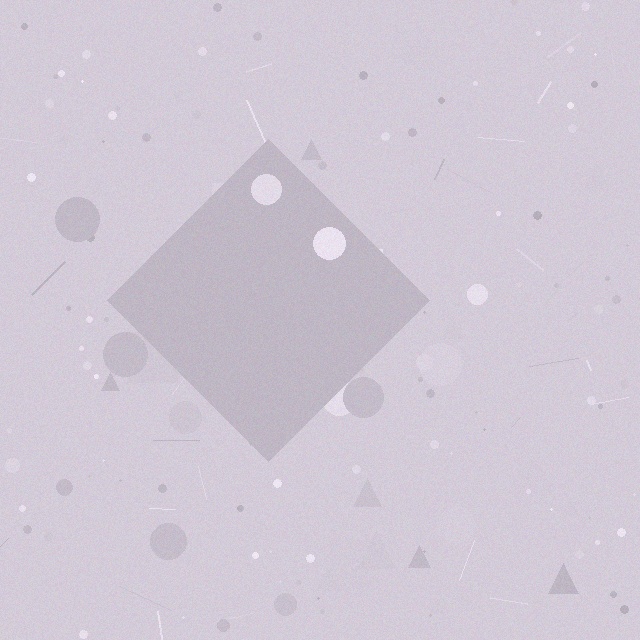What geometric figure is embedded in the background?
A diamond is embedded in the background.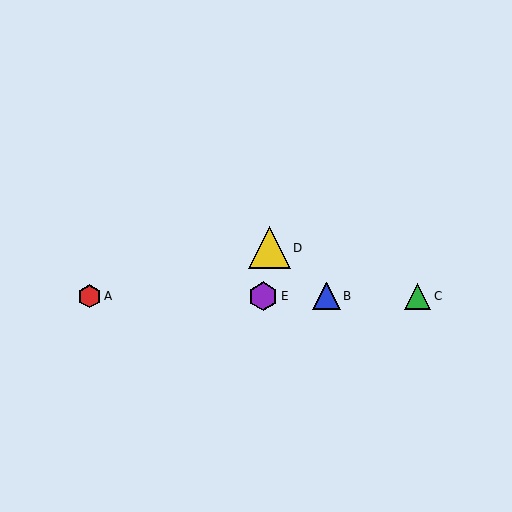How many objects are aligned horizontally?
4 objects (A, B, C, E) are aligned horizontally.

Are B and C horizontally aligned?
Yes, both are at y≈296.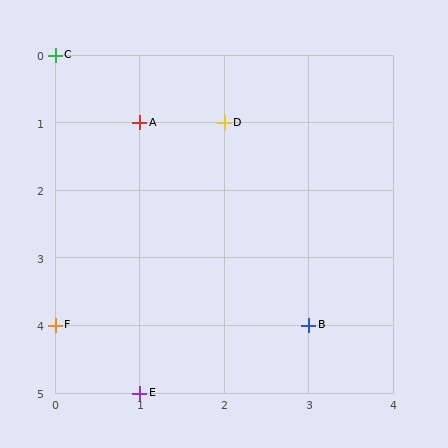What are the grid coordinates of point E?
Point E is at grid coordinates (1, 5).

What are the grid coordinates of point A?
Point A is at grid coordinates (1, 1).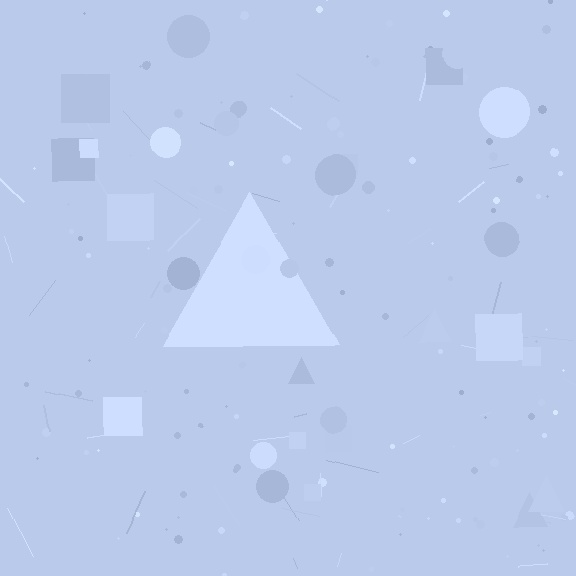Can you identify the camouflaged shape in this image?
The camouflaged shape is a triangle.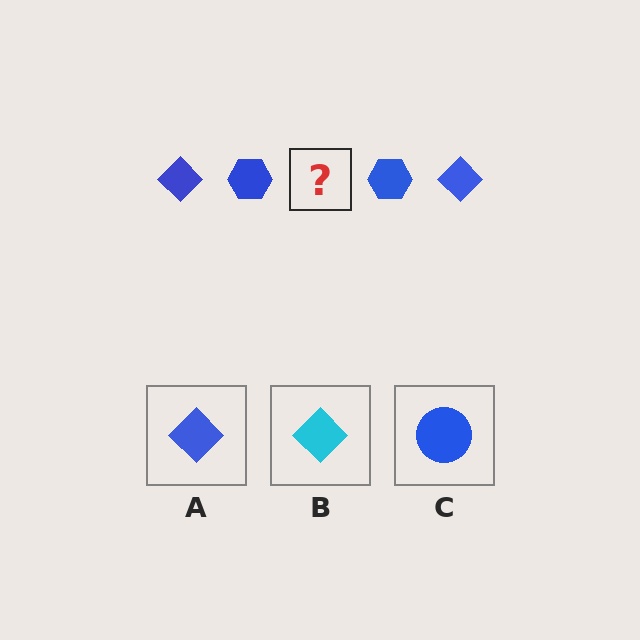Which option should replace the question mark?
Option A.